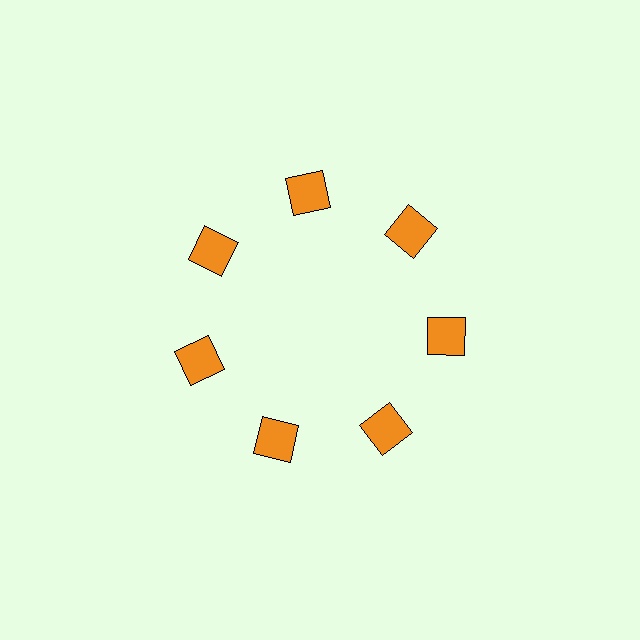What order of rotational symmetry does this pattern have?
This pattern has 7-fold rotational symmetry.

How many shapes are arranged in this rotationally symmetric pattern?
There are 14 shapes, arranged in 7 groups of 2.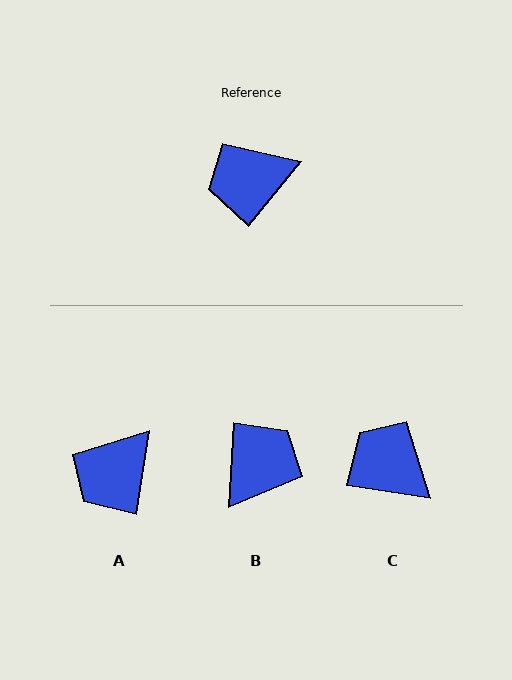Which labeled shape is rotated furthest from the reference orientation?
B, about 145 degrees away.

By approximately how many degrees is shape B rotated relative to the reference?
Approximately 145 degrees clockwise.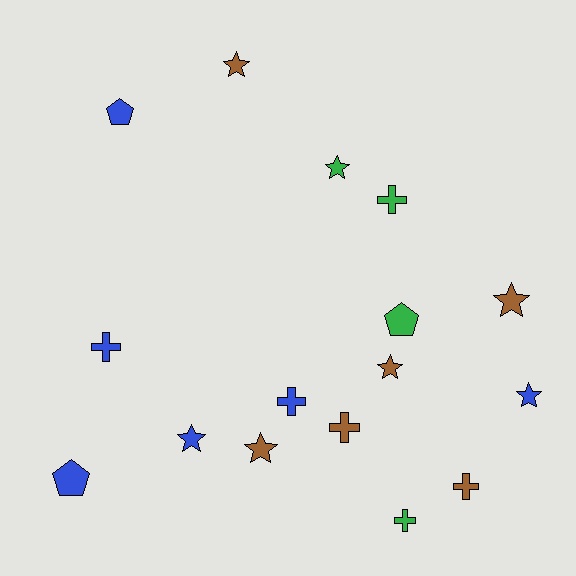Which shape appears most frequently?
Star, with 7 objects.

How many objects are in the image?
There are 16 objects.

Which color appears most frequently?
Brown, with 6 objects.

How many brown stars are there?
There are 4 brown stars.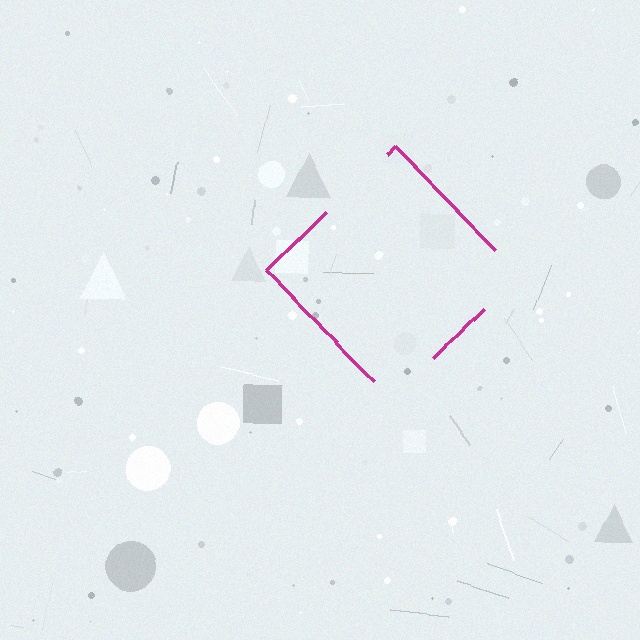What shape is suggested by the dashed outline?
The dashed outline suggests a diamond.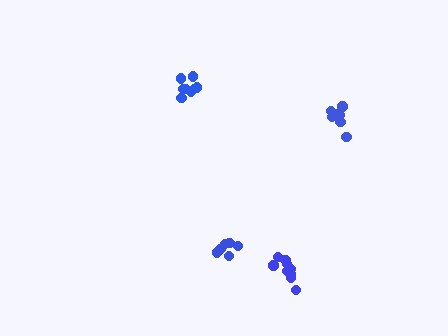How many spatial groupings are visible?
There are 4 spatial groupings.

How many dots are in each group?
Group 1: 9 dots, Group 2: 6 dots, Group 3: 8 dots, Group 4: 8 dots (31 total).